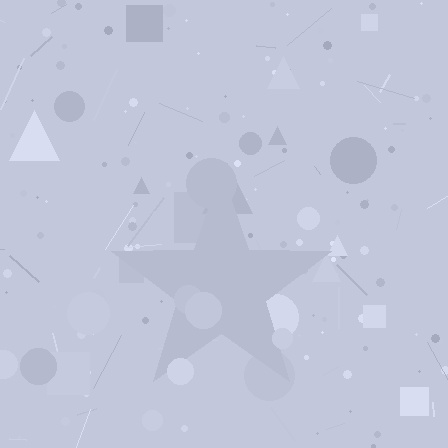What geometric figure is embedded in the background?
A star is embedded in the background.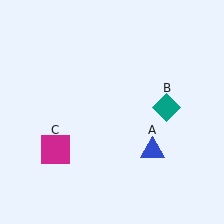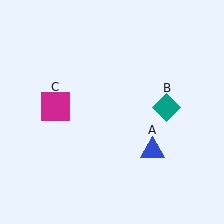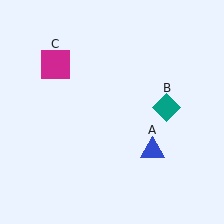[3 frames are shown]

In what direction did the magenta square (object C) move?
The magenta square (object C) moved up.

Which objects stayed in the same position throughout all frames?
Blue triangle (object A) and teal diamond (object B) remained stationary.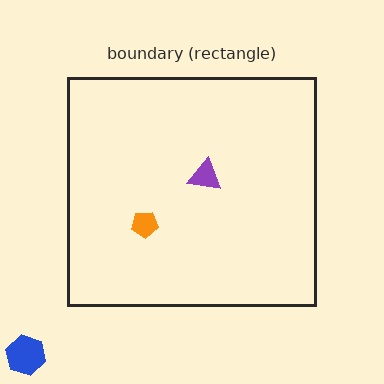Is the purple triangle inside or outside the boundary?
Inside.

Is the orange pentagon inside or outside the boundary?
Inside.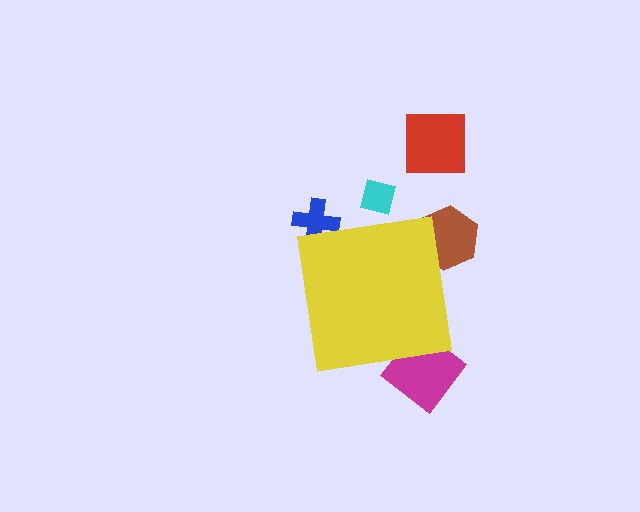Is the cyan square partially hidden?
Yes, the cyan square is partially hidden behind the yellow square.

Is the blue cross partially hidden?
Yes, the blue cross is partially hidden behind the yellow square.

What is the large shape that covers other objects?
A yellow square.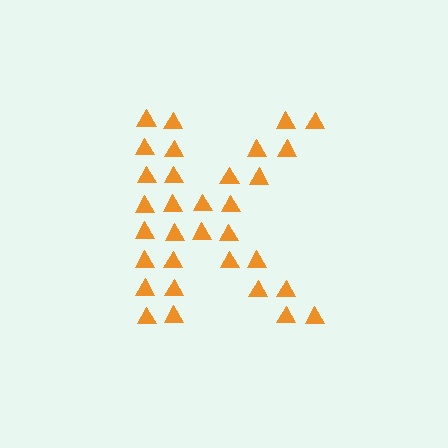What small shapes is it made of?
It is made of small triangles.